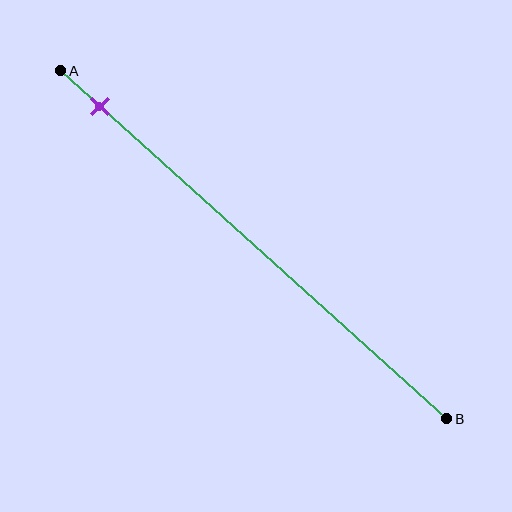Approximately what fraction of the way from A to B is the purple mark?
The purple mark is approximately 10% of the way from A to B.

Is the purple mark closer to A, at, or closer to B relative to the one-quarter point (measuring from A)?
The purple mark is closer to point A than the one-quarter point of segment AB.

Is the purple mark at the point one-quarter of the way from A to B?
No, the mark is at about 10% from A, not at the 25% one-quarter point.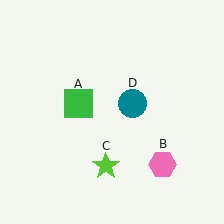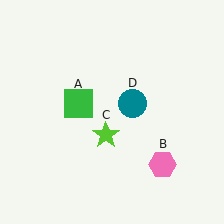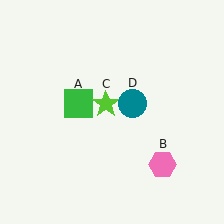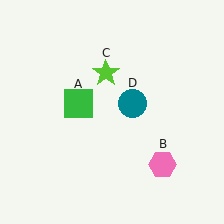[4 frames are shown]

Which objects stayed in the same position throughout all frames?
Green square (object A) and pink hexagon (object B) and teal circle (object D) remained stationary.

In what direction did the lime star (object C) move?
The lime star (object C) moved up.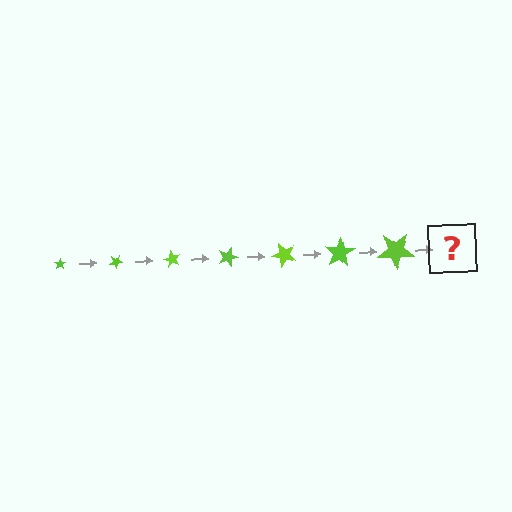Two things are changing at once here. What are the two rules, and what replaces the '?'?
The two rules are that the star grows larger each step and it rotates 30 degrees each step. The '?' should be a star, larger than the previous one and rotated 210 degrees from the start.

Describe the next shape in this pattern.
It should be a star, larger than the previous one and rotated 210 degrees from the start.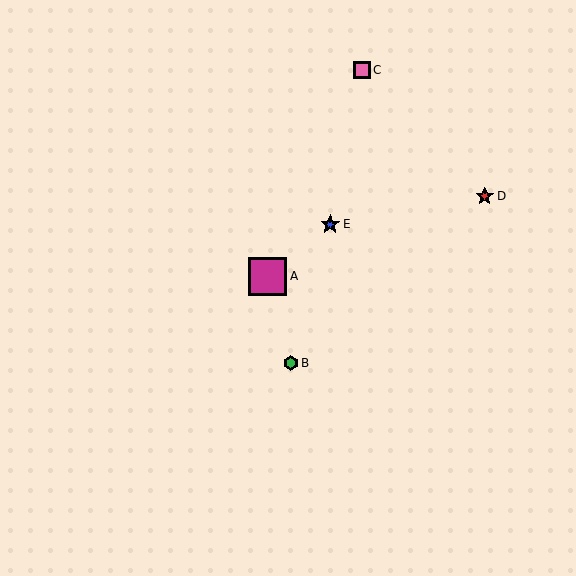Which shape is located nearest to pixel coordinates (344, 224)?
The blue star (labeled E) at (330, 224) is nearest to that location.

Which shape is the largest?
The magenta square (labeled A) is the largest.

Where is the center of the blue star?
The center of the blue star is at (330, 224).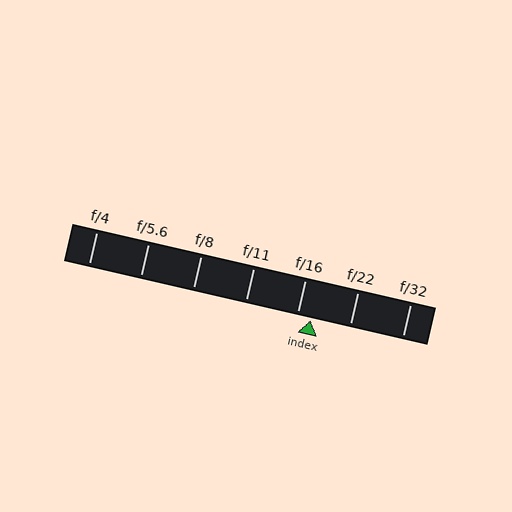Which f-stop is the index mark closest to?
The index mark is closest to f/16.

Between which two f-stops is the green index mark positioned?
The index mark is between f/16 and f/22.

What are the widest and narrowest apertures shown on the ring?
The widest aperture shown is f/4 and the narrowest is f/32.